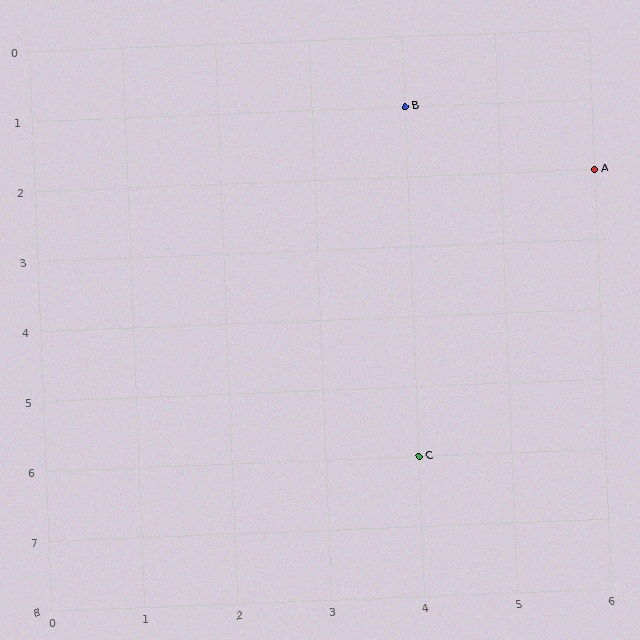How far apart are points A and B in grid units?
Points A and B are 2 columns and 1 row apart (about 2.2 grid units diagonally).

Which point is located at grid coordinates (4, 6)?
Point C is at (4, 6).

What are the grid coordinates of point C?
Point C is at grid coordinates (4, 6).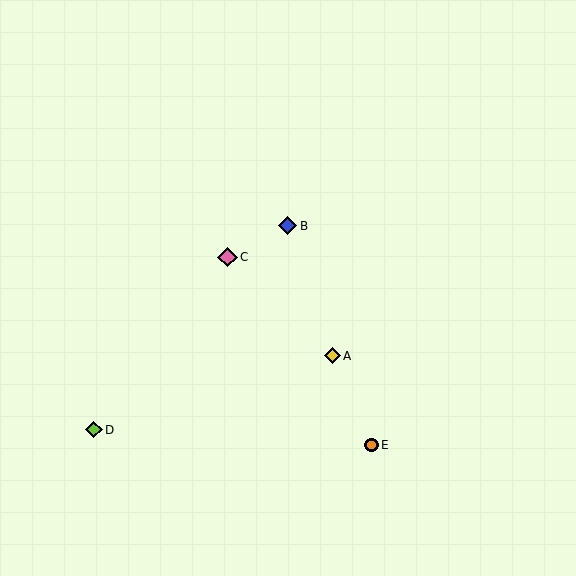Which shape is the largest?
The pink diamond (labeled C) is the largest.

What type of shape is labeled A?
Shape A is a yellow diamond.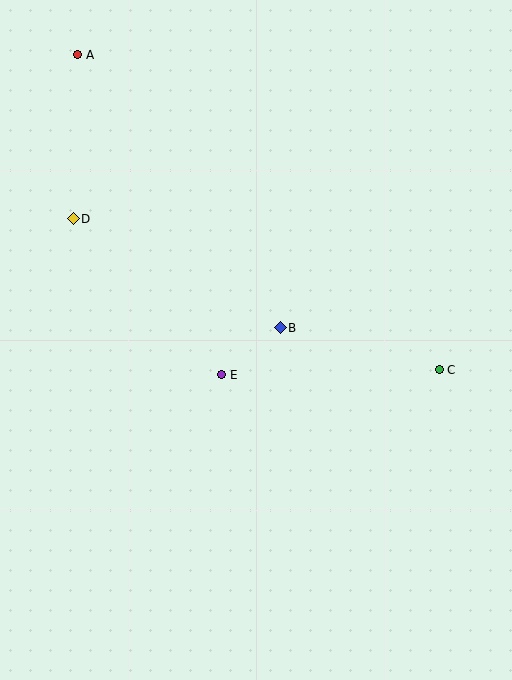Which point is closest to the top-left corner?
Point A is closest to the top-left corner.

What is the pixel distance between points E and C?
The distance between E and C is 217 pixels.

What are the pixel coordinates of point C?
Point C is at (439, 370).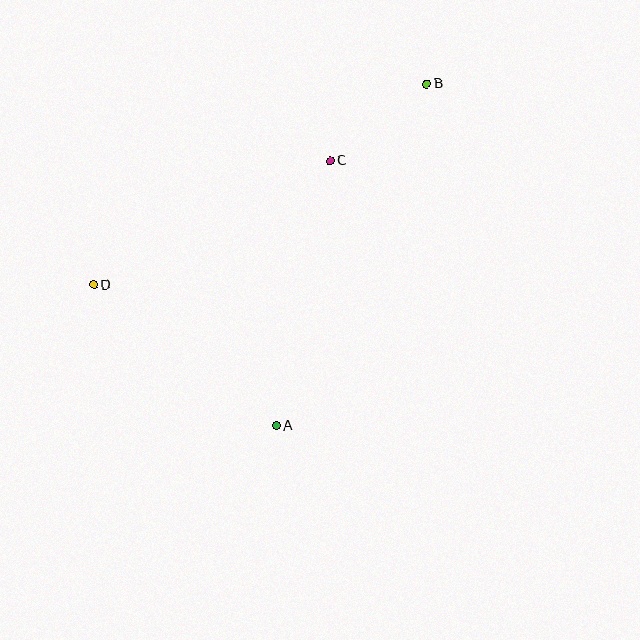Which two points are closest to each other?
Points B and C are closest to each other.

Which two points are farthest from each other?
Points B and D are farthest from each other.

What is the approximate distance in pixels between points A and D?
The distance between A and D is approximately 231 pixels.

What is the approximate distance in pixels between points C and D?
The distance between C and D is approximately 267 pixels.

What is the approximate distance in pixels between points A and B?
The distance between A and B is approximately 373 pixels.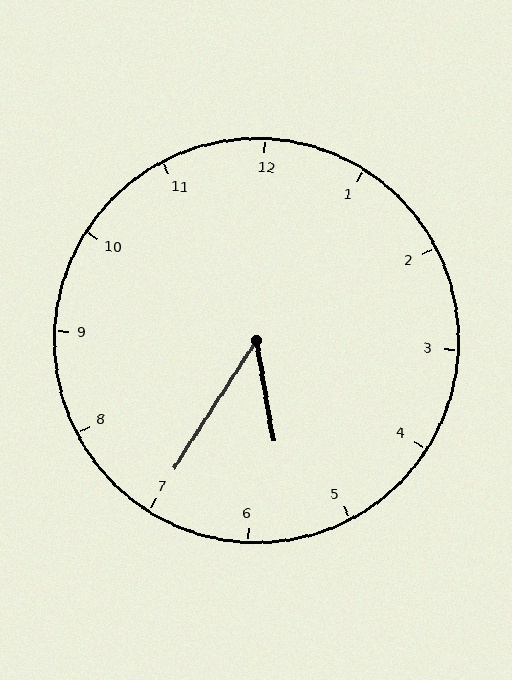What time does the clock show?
5:35.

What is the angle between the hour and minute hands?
Approximately 42 degrees.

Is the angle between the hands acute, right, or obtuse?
It is acute.